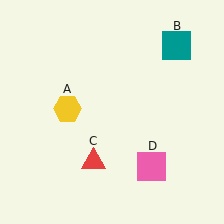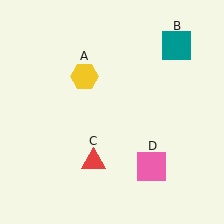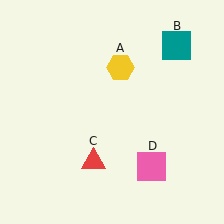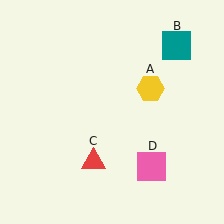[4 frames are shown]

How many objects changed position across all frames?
1 object changed position: yellow hexagon (object A).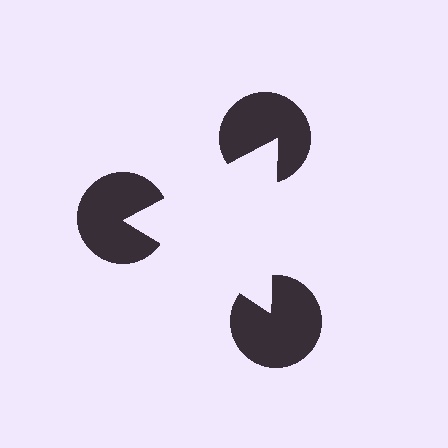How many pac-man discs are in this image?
There are 3 — one at each vertex of the illusory triangle.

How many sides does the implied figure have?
3 sides.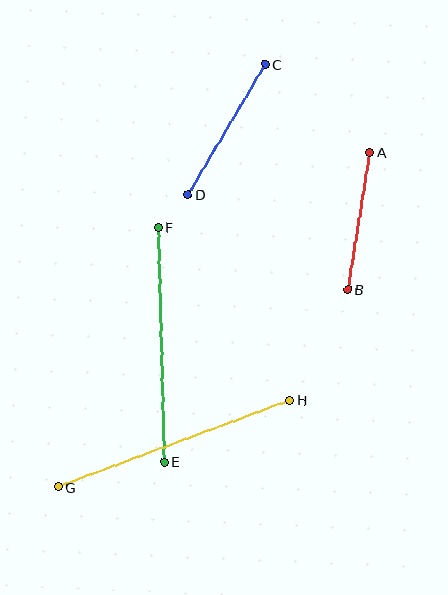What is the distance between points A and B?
The distance is approximately 139 pixels.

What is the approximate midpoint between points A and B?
The midpoint is at approximately (359, 221) pixels.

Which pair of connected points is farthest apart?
Points G and H are farthest apart.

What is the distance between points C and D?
The distance is approximately 152 pixels.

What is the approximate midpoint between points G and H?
The midpoint is at approximately (174, 443) pixels.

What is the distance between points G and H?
The distance is approximately 247 pixels.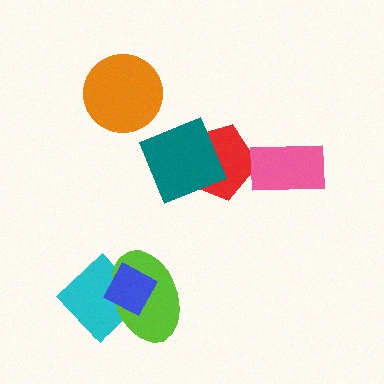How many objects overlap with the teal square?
1 object overlaps with the teal square.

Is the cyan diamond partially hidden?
Yes, it is partially covered by another shape.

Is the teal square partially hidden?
No, no other shape covers it.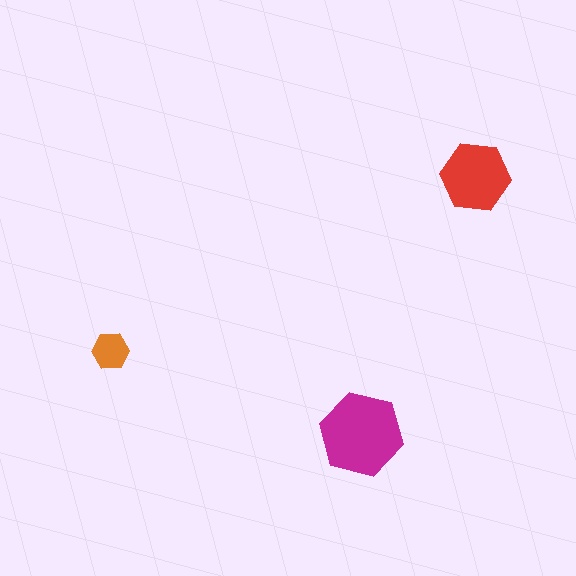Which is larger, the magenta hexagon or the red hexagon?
The magenta one.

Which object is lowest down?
The magenta hexagon is bottommost.